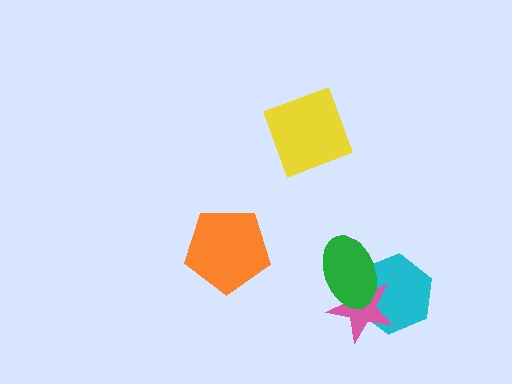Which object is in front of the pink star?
The green ellipse is in front of the pink star.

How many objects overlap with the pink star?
2 objects overlap with the pink star.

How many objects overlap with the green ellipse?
2 objects overlap with the green ellipse.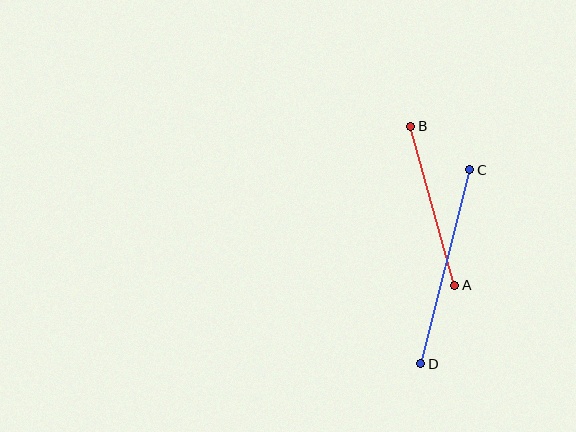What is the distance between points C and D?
The distance is approximately 200 pixels.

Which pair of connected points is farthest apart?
Points C and D are farthest apart.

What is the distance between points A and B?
The distance is approximately 165 pixels.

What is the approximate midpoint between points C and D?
The midpoint is at approximately (445, 267) pixels.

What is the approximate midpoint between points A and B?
The midpoint is at approximately (433, 206) pixels.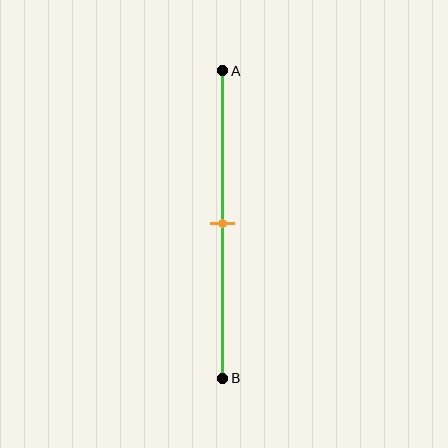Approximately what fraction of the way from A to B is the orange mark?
The orange mark is approximately 50% of the way from A to B.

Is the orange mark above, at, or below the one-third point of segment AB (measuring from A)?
The orange mark is below the one-third point of segment AB.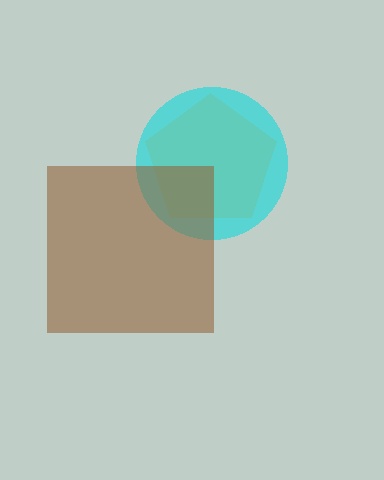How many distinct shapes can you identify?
There are 3 distinct shapes: an orange pentagon, a cyan circle, a brown square.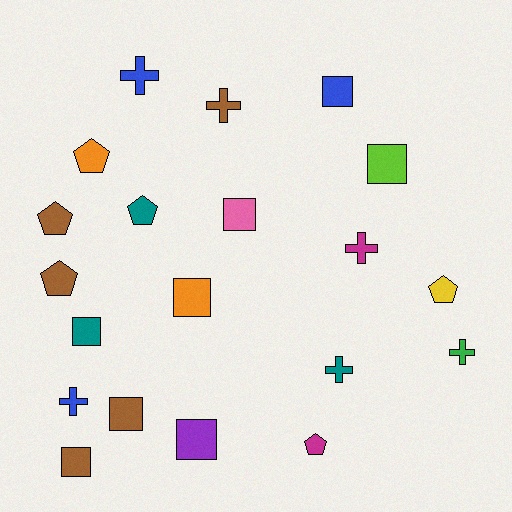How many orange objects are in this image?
There are 2 orange objects.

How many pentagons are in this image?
There are 6 pentagons.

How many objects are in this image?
There are 20 objects.